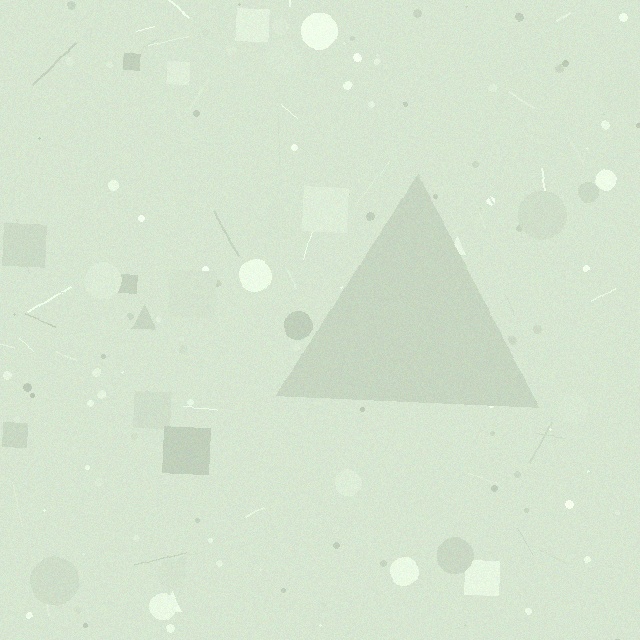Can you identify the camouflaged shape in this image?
The camouflaged shape is a triangle.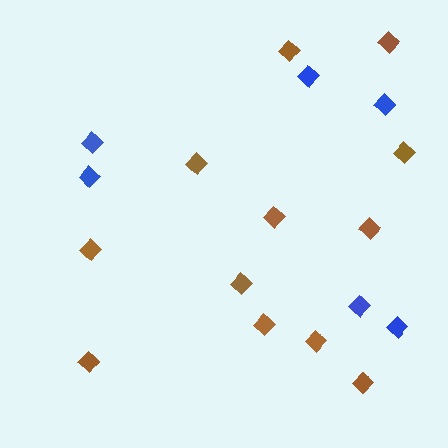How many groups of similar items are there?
There are 2 groups: one group of brown diamonds (12) and one group of blue diamonds (6).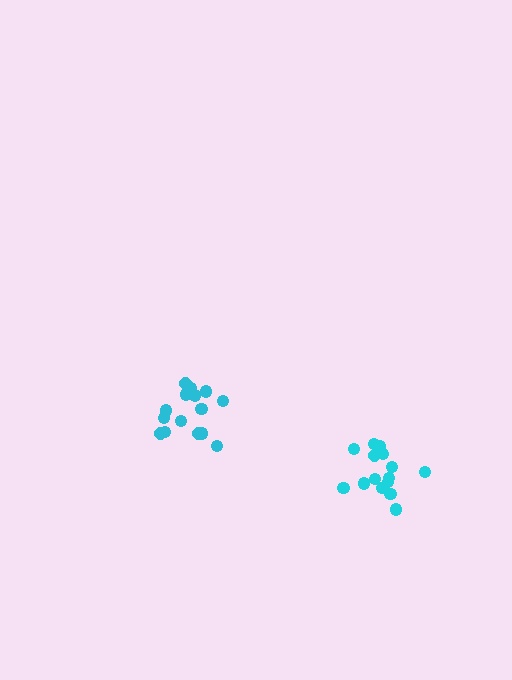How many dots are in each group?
Group 1: 15 dots, Group 2: 15 dots (30 total).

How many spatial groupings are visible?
There are 2 spatial groupings.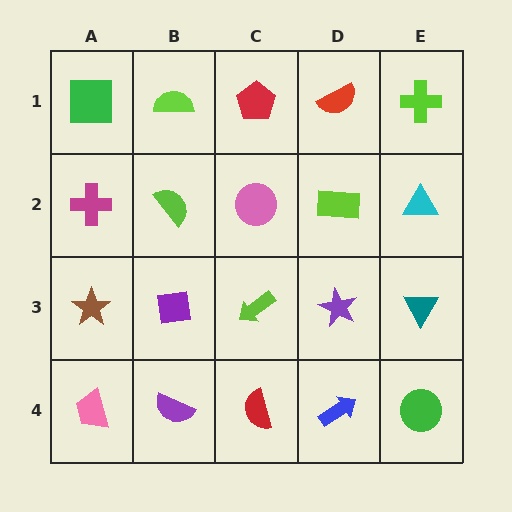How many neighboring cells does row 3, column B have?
4.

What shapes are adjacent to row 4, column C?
A lime arrow (row 3, column C), a purple semicircle (row 4, column B), a blue arrow (row 4, column D).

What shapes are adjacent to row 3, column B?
A lime semicircle (row 2, column B), a purple semicircle (row 4, column B), a brown star (row 3, column A), a lime arrow (row 3, column C).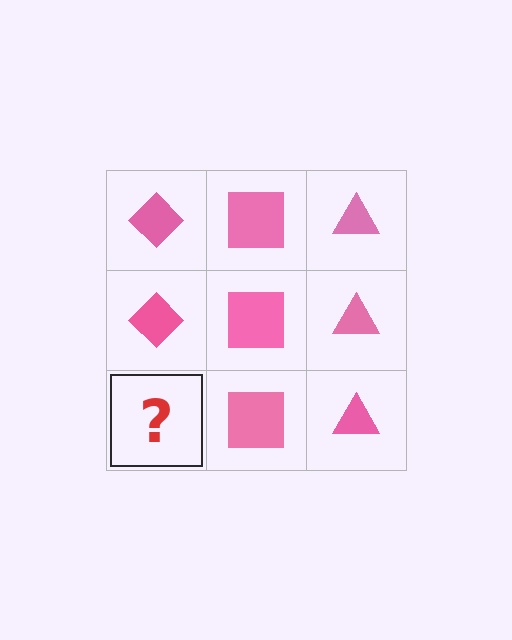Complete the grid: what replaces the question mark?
The question mark should be replaced with a pink diamond.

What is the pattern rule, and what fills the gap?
The rule is that each column has a consistent shape. The gap should be filled with a pink diamond.